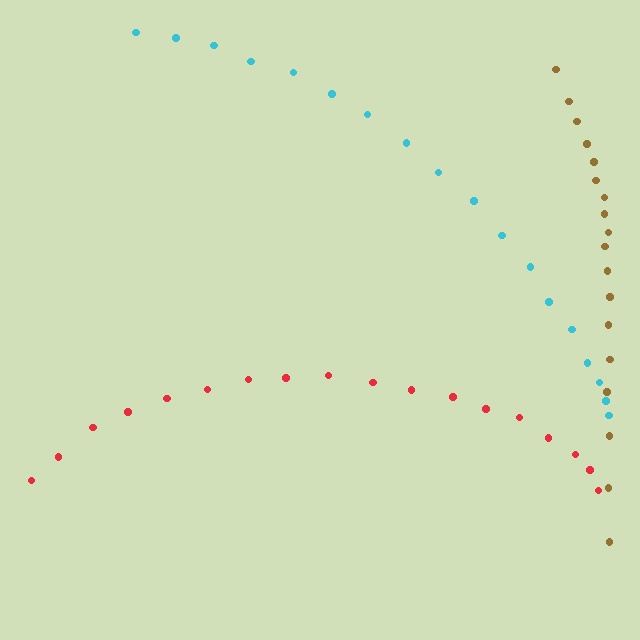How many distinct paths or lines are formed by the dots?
There are 3 distinct paths.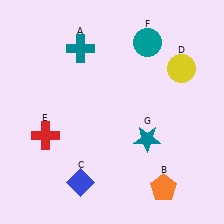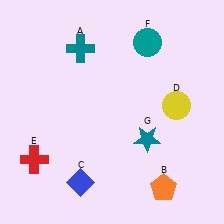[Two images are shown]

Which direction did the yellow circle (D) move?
The yellow circle (D) moved down.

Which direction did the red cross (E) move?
The red cross (E) moved down.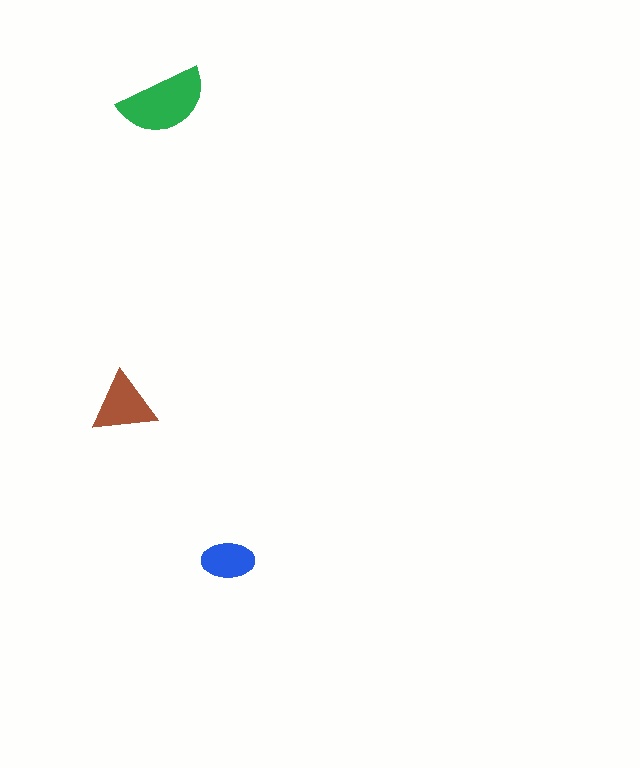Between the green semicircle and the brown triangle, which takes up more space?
The green semicircle.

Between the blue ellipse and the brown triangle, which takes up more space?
The brown triangle.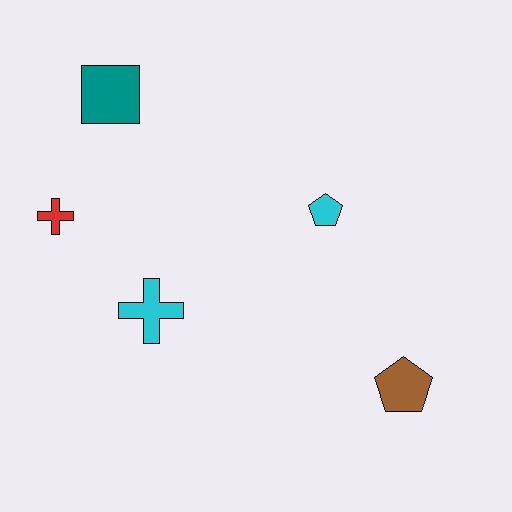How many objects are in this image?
There are 5 objects.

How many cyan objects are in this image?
There are 2 cyan objects.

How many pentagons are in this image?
There are 2 pentagons.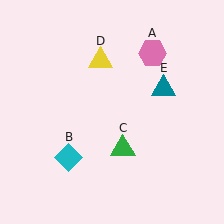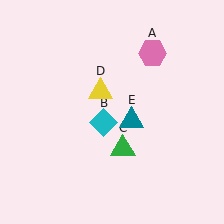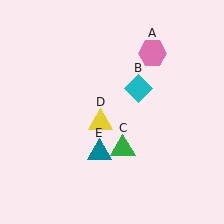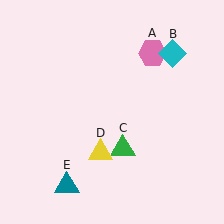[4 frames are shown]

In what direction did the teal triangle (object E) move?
The teal triangle (object E) moved down and to the left.